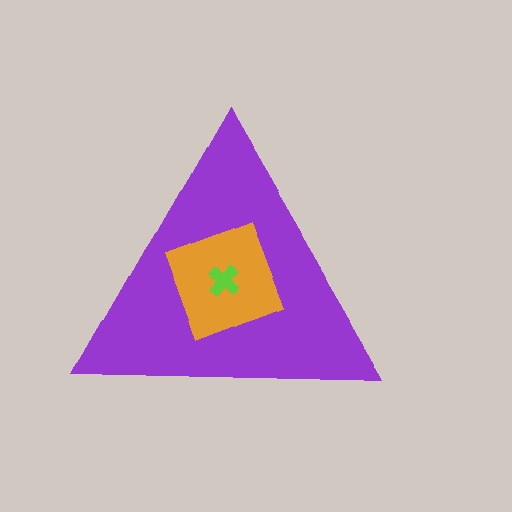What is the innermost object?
The lime cross.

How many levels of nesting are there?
3.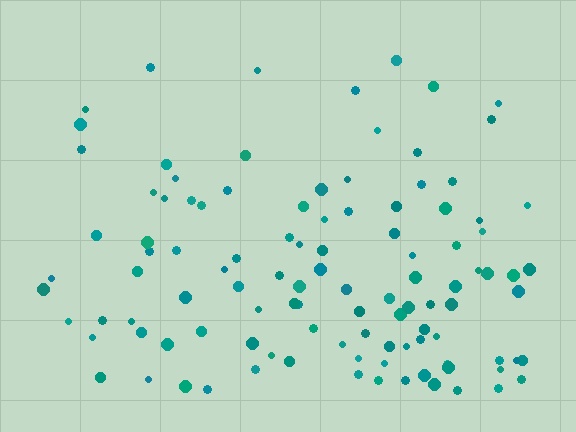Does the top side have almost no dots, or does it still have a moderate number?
Still a moderate number, just noticeably fewer than the bottom.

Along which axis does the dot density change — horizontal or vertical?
Vertical.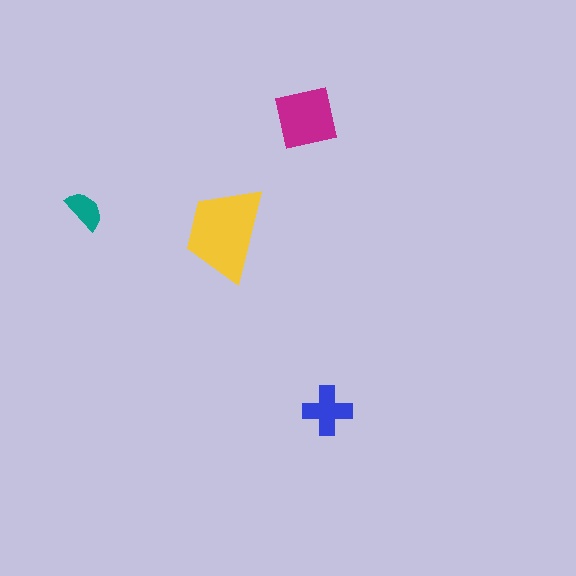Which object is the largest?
The yellow trapezoid.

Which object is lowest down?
The blue cross is bottommost.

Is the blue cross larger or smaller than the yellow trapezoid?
Smaller.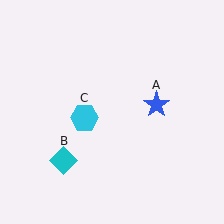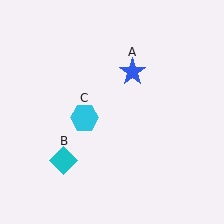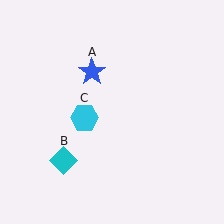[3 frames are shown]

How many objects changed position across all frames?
1 object changed position: blue star (object A).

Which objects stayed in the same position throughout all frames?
Cyan diamond (object B) and cyan hexagon (object C) remained stationary.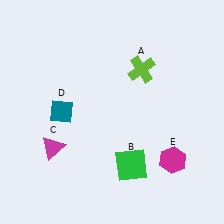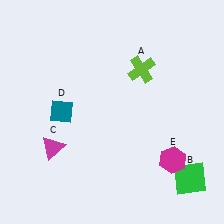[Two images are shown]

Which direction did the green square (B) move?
The green square (B) moved right.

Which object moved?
The green square (B) moved right.